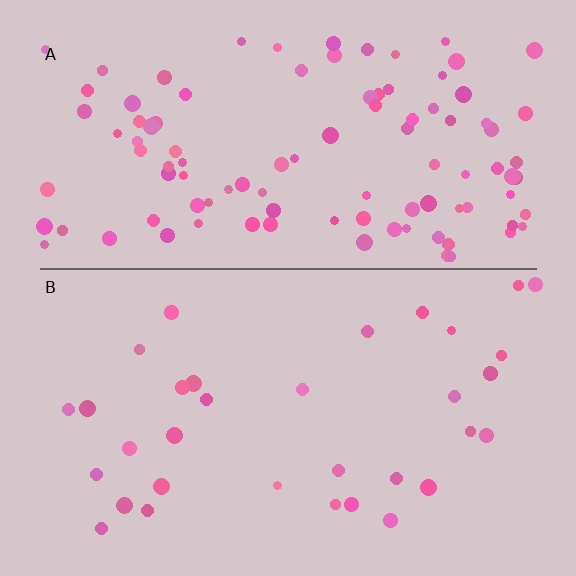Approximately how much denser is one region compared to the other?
Approximately 3.2× — region A over region B.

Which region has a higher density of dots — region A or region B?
A (the top).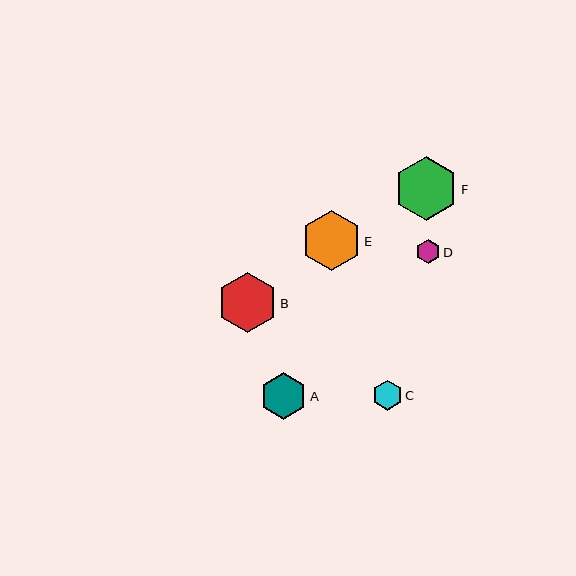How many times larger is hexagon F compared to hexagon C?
Hexagon F is approximately 2.1 times the size of hexagon C.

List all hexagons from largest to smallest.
From largest to smallest: F, E, B, A, C, D.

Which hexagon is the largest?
Hexagon F is the largest with a size of approximately 64 pixels.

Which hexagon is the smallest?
Hexagon D is the smallest with a size of approximately 24 pixels.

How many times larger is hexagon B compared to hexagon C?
Hexagon B is approximately 2.0 times the size of hexagon C.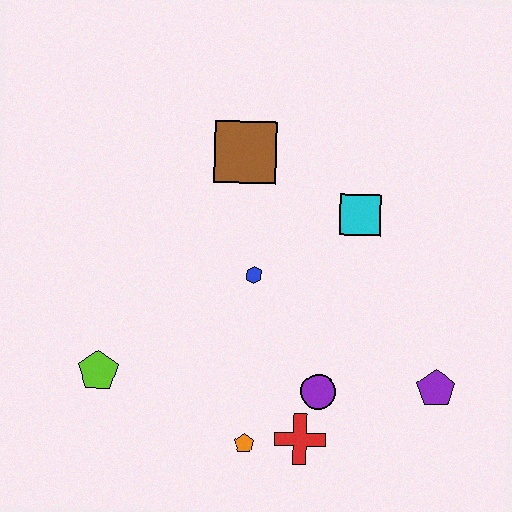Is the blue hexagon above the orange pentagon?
Yes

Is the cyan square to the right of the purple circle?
Yes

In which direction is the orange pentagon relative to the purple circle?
The orange pentagon is to the left of the purple circle.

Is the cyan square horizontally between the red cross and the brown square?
No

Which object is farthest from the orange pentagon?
The brown square is farthest from the orange pentagon.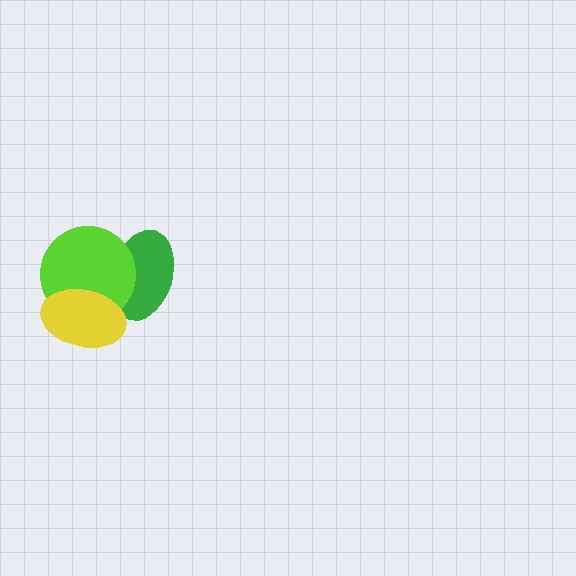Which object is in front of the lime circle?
The yellow ellipse is in front of the lime circle.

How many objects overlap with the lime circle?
2 objects overlap with the lime circle.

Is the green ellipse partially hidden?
Yes, it is partially covered by another shape.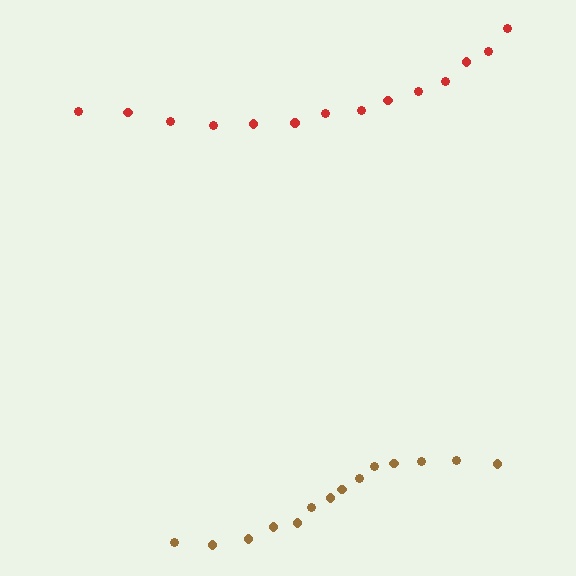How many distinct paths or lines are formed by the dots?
There are 2 distinct paths.